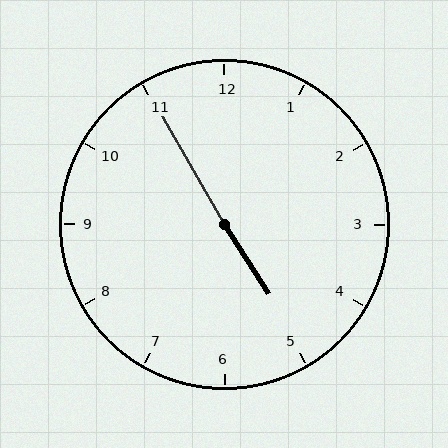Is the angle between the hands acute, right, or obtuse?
It is obtuse.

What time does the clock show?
4:55.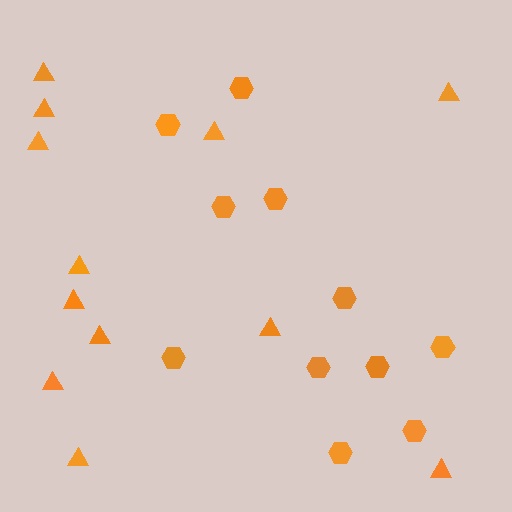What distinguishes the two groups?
There are 2 groups: one group of hexagons (11) and one group of triangles (12).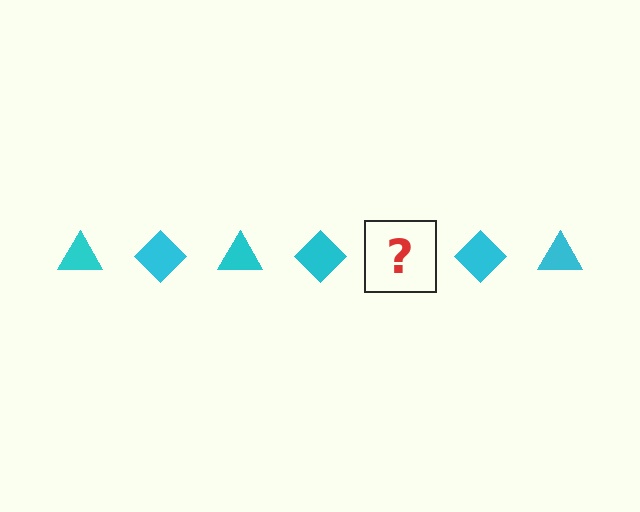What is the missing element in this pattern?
The missing element is a cyan triangle.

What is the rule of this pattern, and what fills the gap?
The rule is that the pattern cycles through triangle, diamond shapes in cyan. The gap should be filled with a cyan triangle.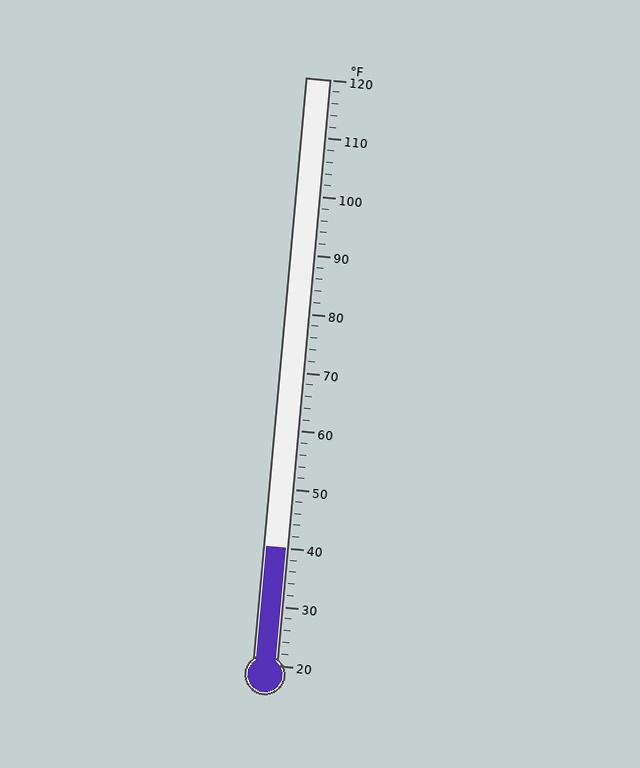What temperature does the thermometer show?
The thermometer shows approximately 40°F.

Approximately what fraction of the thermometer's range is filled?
The thermometer is filled to approximately 20% of its range.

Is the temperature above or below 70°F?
The temperature is below 70°F.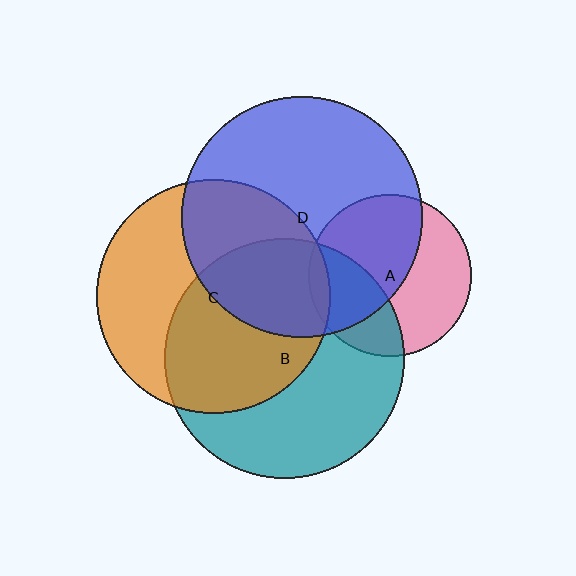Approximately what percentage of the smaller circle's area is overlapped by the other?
Approximately 50%.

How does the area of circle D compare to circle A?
Approximately 2.2 times.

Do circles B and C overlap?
Yes.